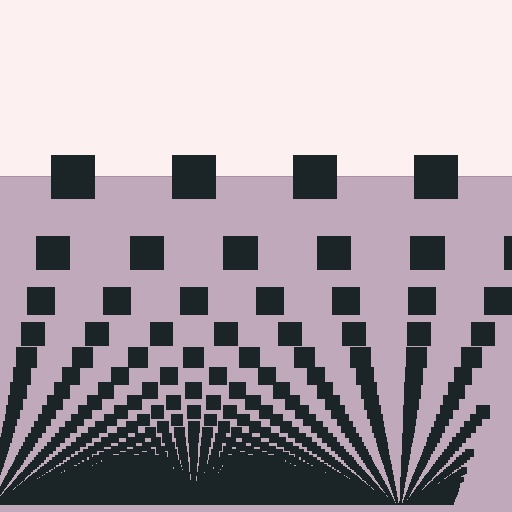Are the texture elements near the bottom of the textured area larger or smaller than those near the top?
Smaller. The gradient is inverted — elements near the bottom are smaller and denser.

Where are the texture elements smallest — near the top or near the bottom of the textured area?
Near the bottom.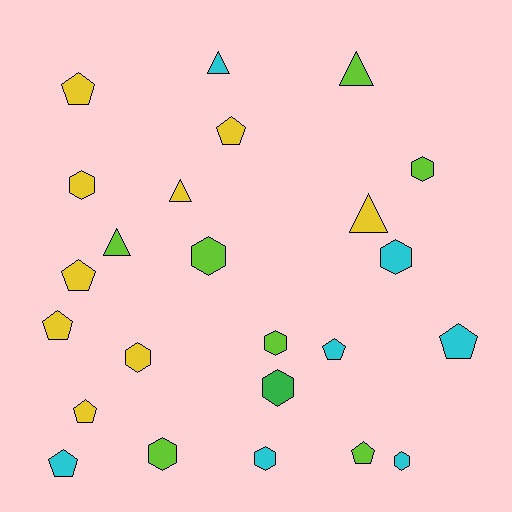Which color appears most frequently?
Yellow, with 9 objects.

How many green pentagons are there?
There are no green pentagons.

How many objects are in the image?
There are 24 objects.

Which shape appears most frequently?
Hexagon, with 10 objects.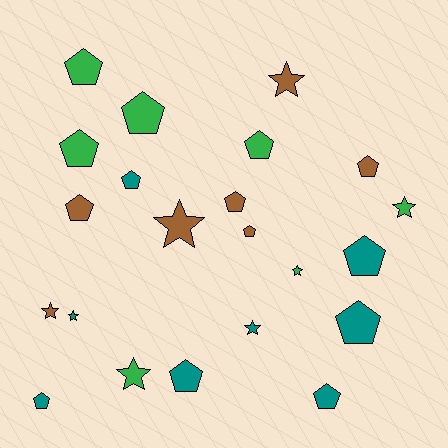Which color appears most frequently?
Teal, with 8 objects.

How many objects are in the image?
There are 22 objects.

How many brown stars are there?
There are 3 brown stars.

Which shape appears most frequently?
Pentagon, with 14 objects.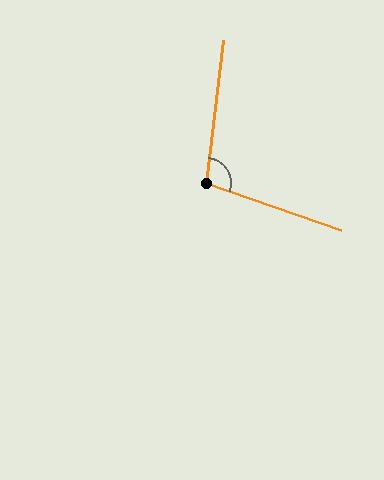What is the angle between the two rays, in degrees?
Approximately 103 degrees.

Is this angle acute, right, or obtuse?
It is obtuse.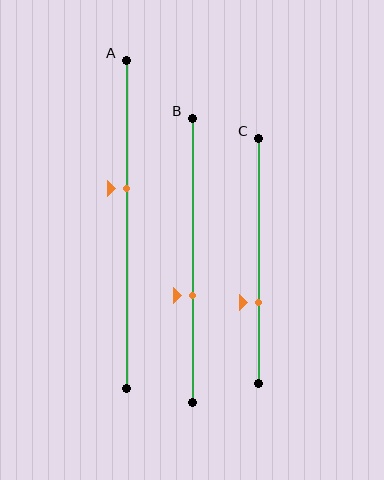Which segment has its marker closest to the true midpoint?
Segment A has its marker closest to the true midpoint.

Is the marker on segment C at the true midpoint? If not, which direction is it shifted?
No, the marker on segment C is shifted downward by about 17% of the segment length.